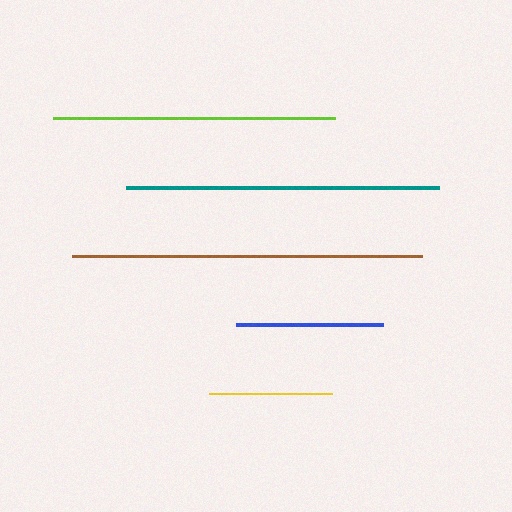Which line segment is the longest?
The brown line is the longest at approximately 350 pixels.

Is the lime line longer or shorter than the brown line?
The brown line is longer than the lime line.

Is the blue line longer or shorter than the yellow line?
The blue line is longer than the yellow line.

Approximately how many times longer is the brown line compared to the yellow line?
The brown line is approximately 2.8 times the length of the yellow line.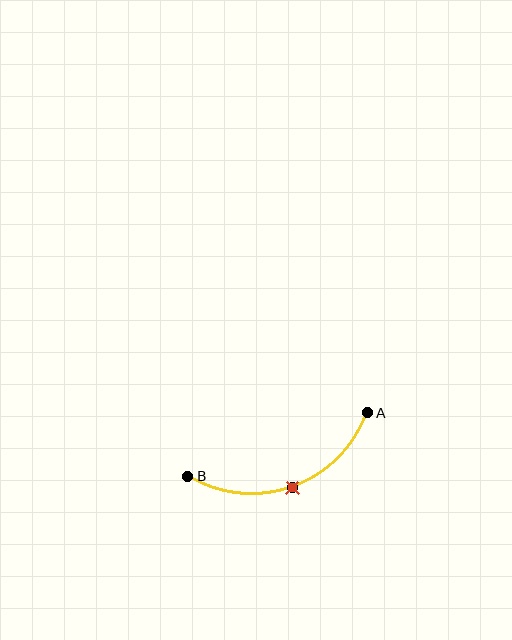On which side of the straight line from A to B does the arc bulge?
The arc bulges below the straight line connecting A and B.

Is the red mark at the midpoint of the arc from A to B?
Yes. The red mark lies on the arc at equal arc-length from both A and B — it is the arc midpoint.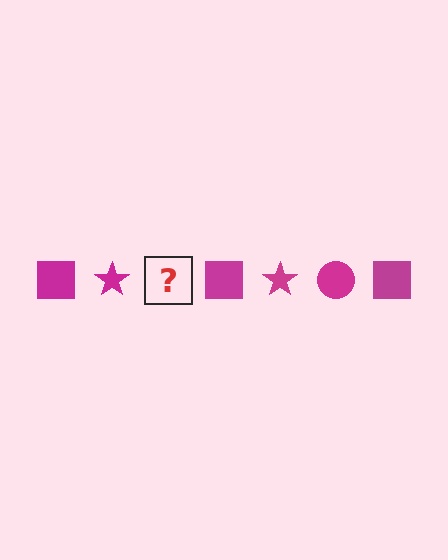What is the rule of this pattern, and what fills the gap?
The rule is that the pattern cycles through square, star, circle shapes in magenta. The gap should be filled with a magenta circle.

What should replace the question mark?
The question mark should be replaced with a magenta circle.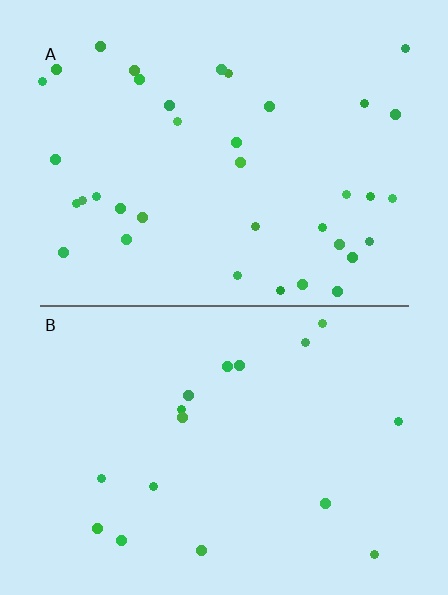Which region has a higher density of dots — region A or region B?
A (the top).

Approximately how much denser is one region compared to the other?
Approximately 2.2× — region A over region B.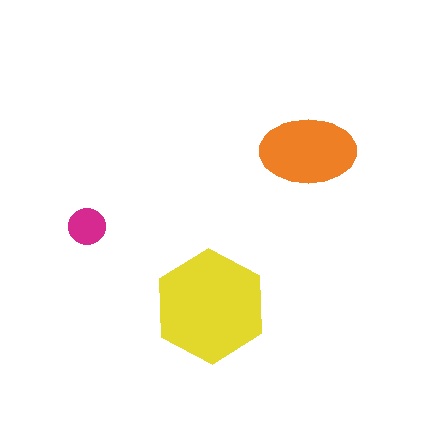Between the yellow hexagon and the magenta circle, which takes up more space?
The yellow hexagon.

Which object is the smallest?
The magenta circle.